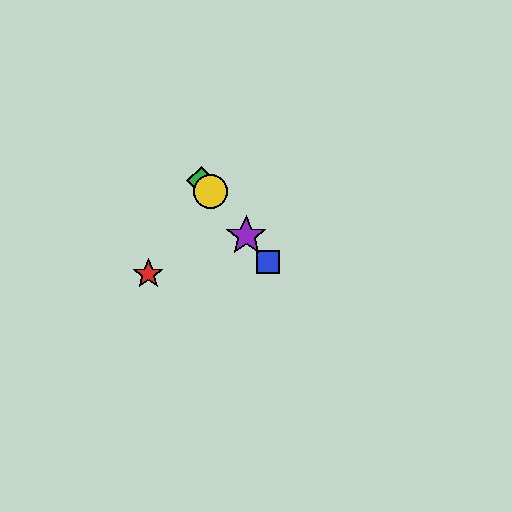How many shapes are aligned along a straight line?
4 shapes (the blue square, the green diamond, the yellow circle, the purple star) are aligned along a straight line.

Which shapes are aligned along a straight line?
The blue square, the green diamond, the yellow circle, the purple star are aligned along a straight line.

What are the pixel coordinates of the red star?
The red star is at (148, 274).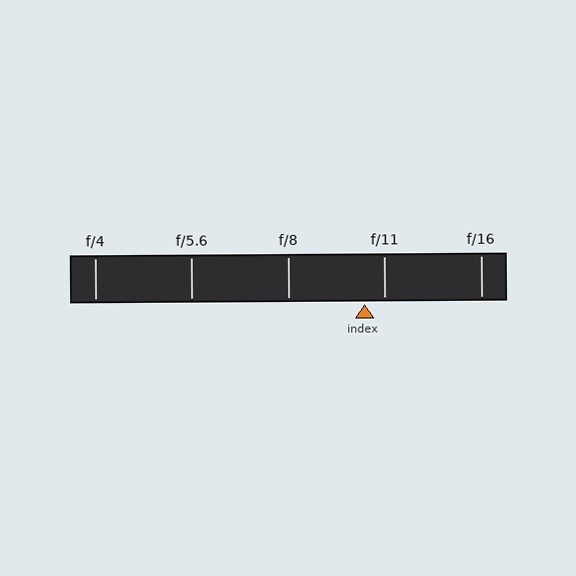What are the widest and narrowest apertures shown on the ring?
The widest aperture shown is f/4 and the narrowest is f/16.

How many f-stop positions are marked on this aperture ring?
There are 5 f-stop positions marked.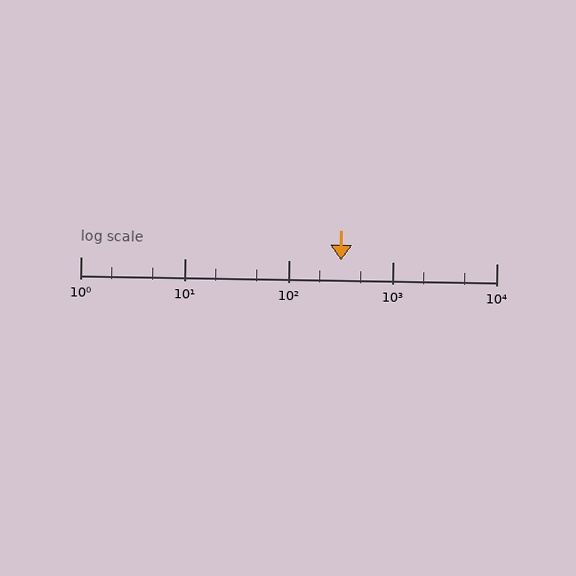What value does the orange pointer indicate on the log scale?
The pointer indicates approximately 320.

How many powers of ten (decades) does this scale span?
The scale spans 4 decades, from 1 to 10000.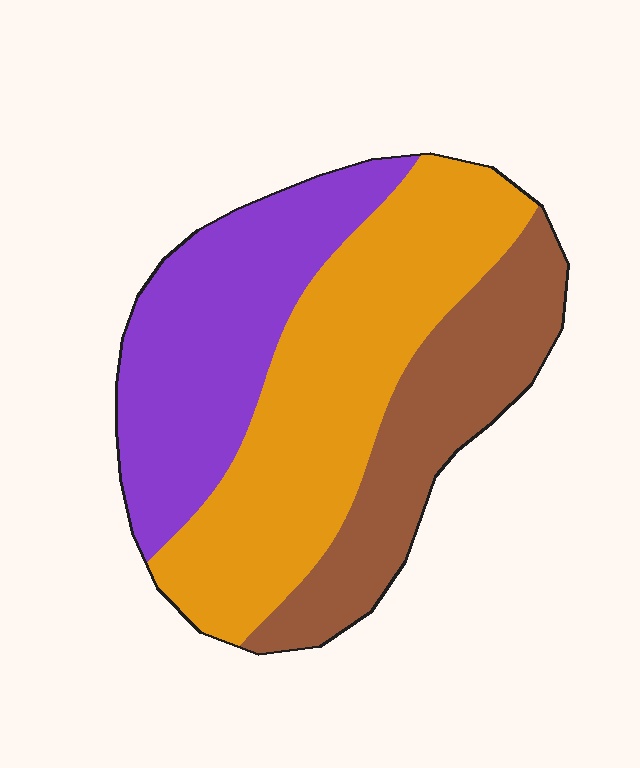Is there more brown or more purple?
Purple.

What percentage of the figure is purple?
Purple covers about 30% of the figure.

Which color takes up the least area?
Brown, at roughly 25%.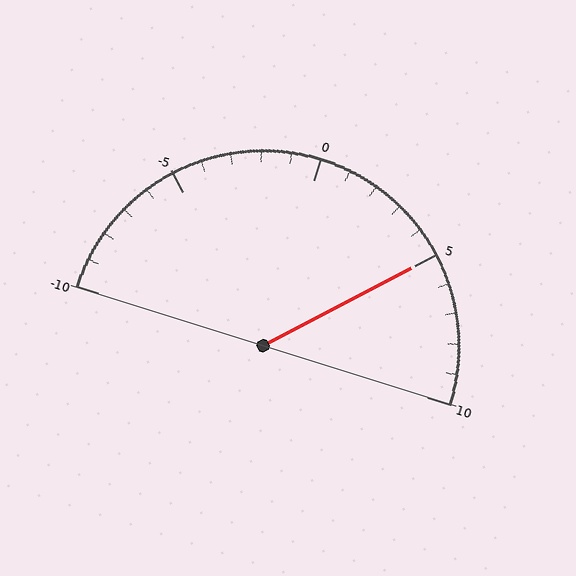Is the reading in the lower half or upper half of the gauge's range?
The reading is in the upper half of the range (-10 to 10).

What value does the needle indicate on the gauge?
The needle indicates approximately 5.